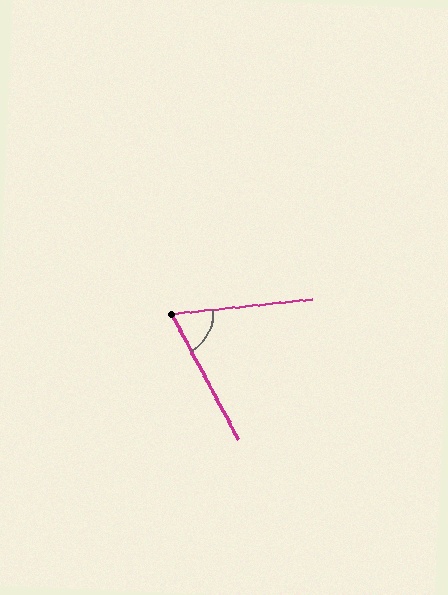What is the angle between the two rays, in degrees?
Approximately 68 degrees.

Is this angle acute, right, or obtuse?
It is acute.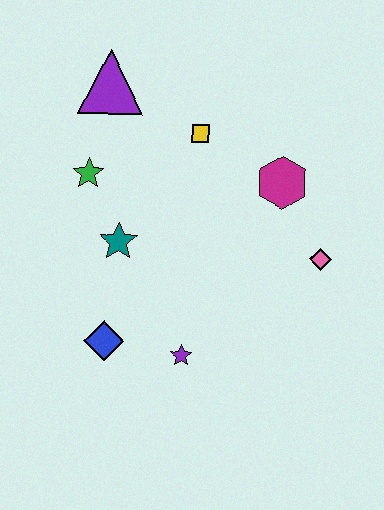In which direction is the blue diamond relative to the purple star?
The blue diamond is to the left of the purple star.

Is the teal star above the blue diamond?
Yes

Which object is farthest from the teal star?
The pink diamond is farthest from the teal star.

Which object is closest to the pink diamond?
The magenta hexagon is closest to the pink diamond.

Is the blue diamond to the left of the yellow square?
Yes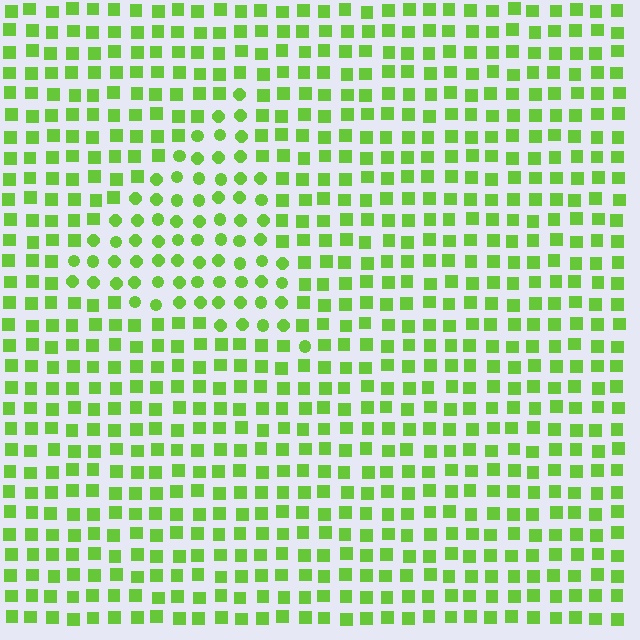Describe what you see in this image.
The image is filled with small lime elements arranged in a uniform grid. A triangle-shaped region contains circles, while the surrounding area contains squares. The boundary is defined purely by the change in element shape.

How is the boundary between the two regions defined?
The boundary is defined by a change in element shape: circles inside vs. squares outside. All elements share the same color and spacing.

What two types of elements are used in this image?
The image uses circles inside the triangle region and squares outside it.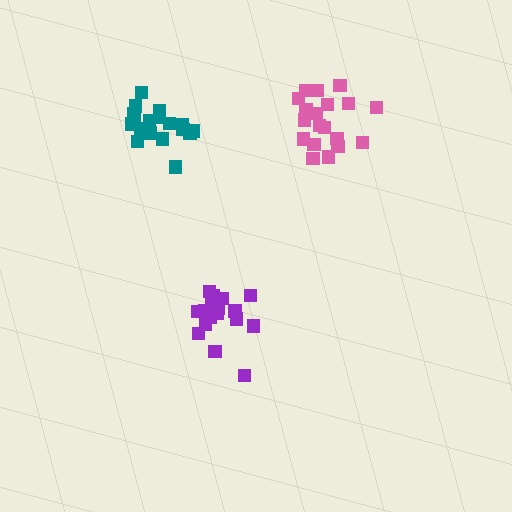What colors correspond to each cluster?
The clusters are colored: purple, teal, pink.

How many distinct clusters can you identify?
There are 3 distinct clusters.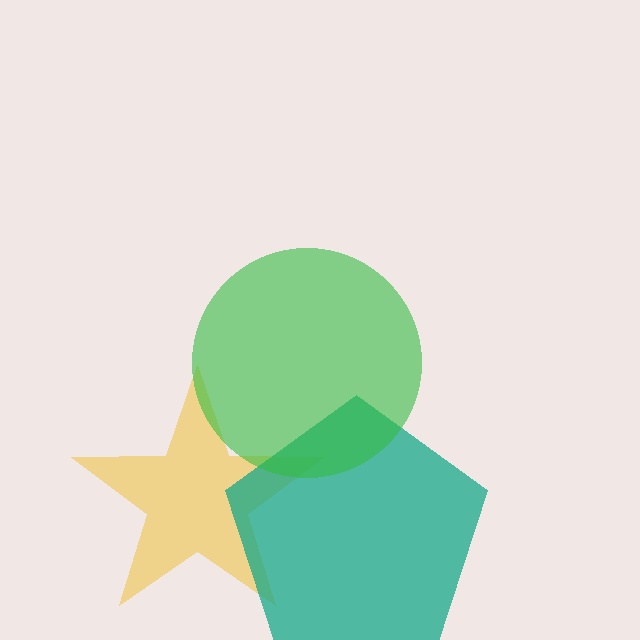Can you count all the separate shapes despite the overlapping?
Yes, there are 3 separate shapes.